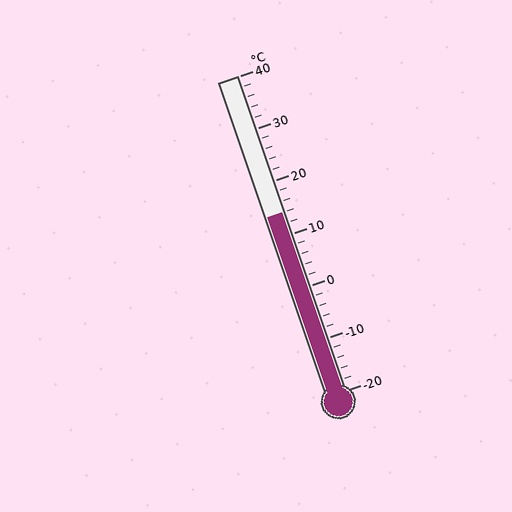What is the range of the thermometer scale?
The thermometer scale ranges from -20°C to 40°C.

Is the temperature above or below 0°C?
The temperature is above 0°C.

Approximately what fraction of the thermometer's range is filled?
The thermometer is filled to approximately 55% of its range.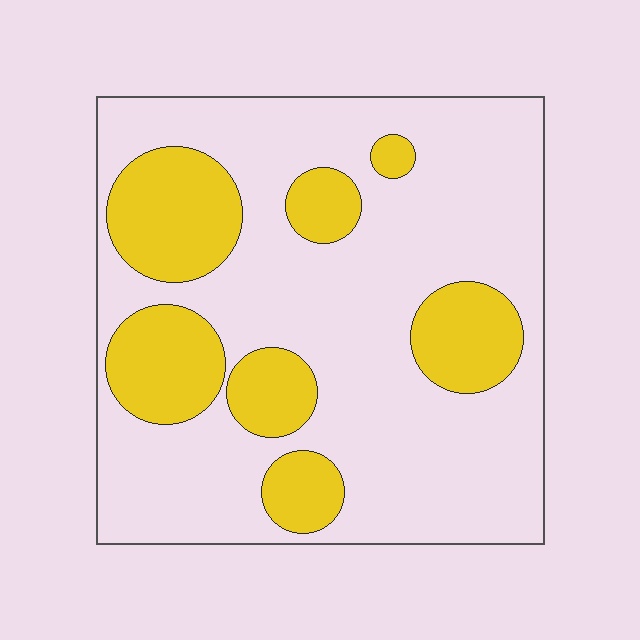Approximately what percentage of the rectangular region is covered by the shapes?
Approximately 25%.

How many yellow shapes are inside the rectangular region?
7.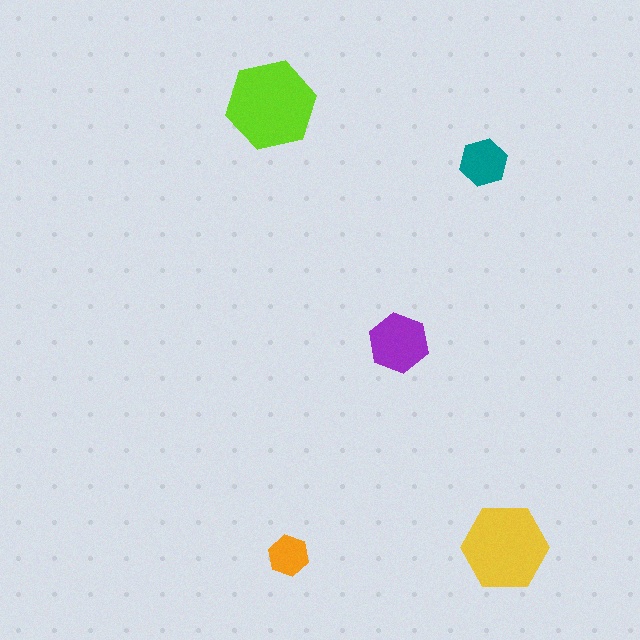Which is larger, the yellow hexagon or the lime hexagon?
The lime one.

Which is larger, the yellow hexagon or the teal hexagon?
The yellow one.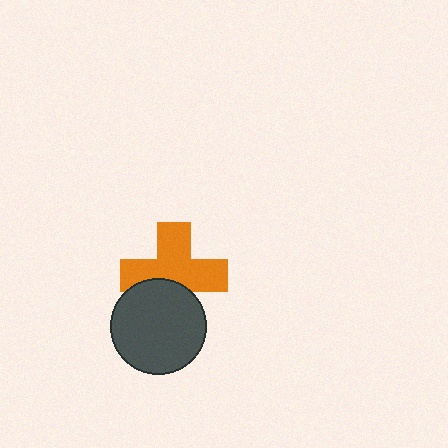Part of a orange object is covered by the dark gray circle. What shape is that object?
It is a cross.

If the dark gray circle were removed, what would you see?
You would see the complete orange cross.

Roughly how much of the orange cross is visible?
Most of it is visible (roughly 68%).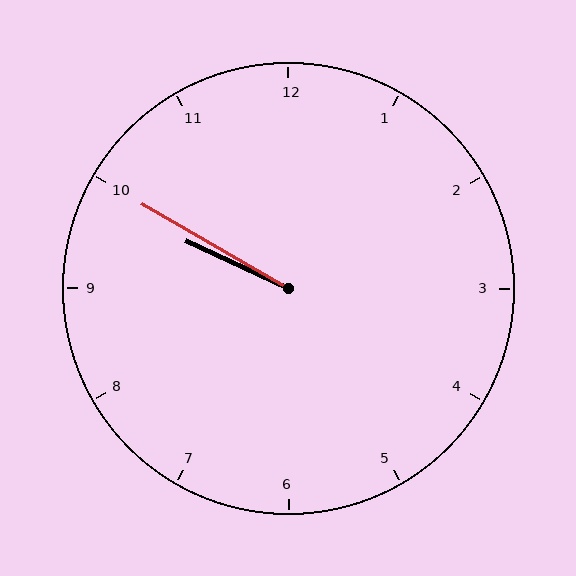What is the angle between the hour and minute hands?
Approximately 5 degrees.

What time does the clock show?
9:50.